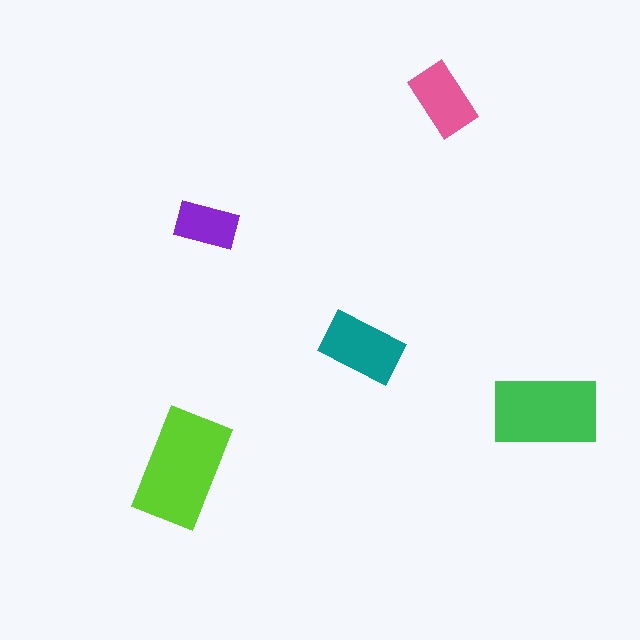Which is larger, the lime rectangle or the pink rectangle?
The lime one.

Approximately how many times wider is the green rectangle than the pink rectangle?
About 1.5 times wider.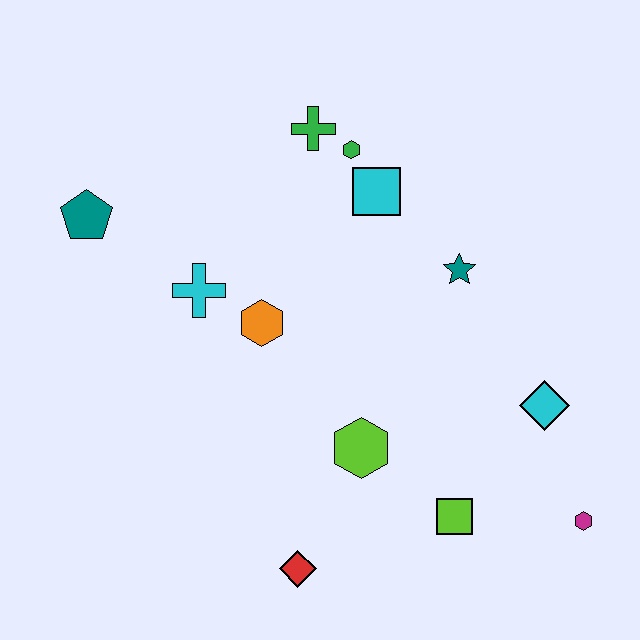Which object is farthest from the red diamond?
The green cross is farthest from the red diamond.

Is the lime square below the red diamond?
No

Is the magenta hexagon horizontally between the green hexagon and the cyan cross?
No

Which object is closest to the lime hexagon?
The lime square is closest to the lime hexagon.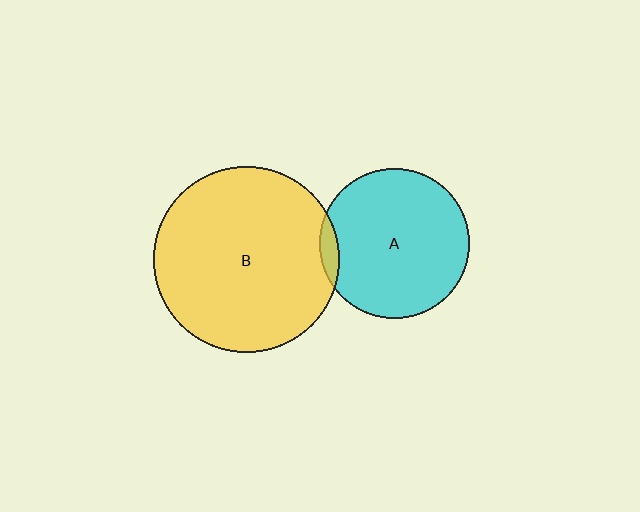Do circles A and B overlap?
Yes.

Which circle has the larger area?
Circle B (yellow).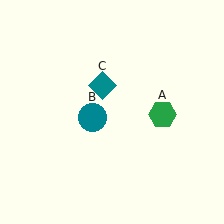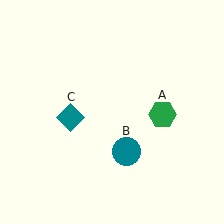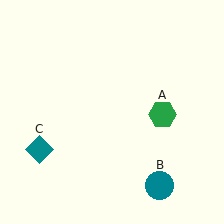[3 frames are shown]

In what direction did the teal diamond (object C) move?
The teal diamond (object C) moved down and to the left.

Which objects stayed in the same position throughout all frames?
Green hexagon (object A) remained stationary.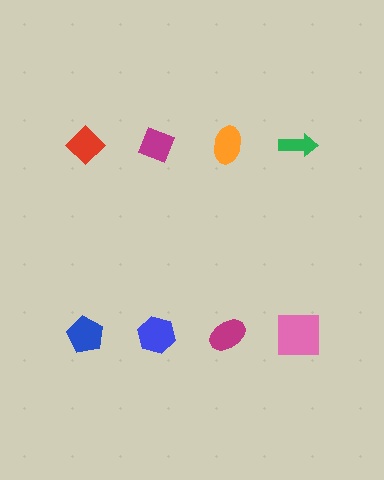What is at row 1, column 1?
A red diamond.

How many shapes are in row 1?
4 shapes.